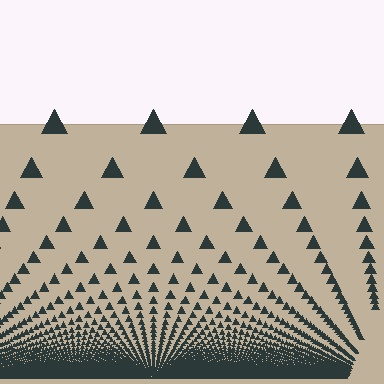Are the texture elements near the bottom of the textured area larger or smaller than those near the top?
Smaller. The gradient is inverted — elements near the bottom are smaller and denser.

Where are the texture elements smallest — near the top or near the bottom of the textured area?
Near the bottom.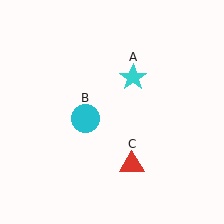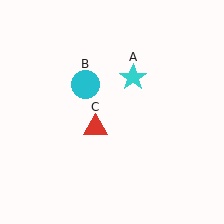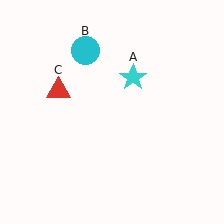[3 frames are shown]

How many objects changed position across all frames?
2 objects changed position: cyan circle (object B), red triangle (object C).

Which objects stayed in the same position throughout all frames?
Cyan star (object A) remained stationary.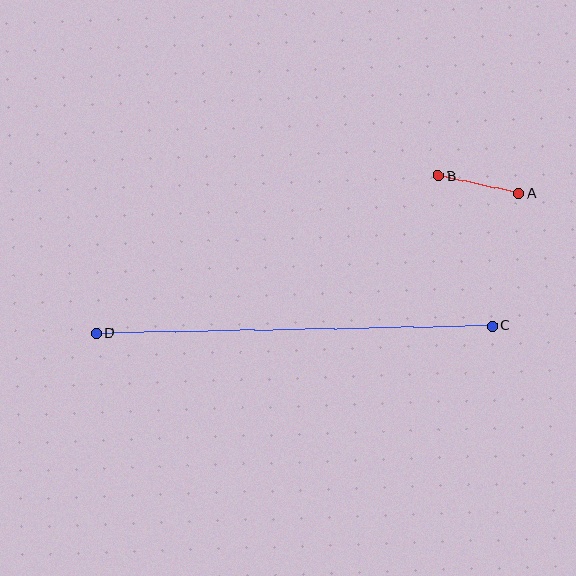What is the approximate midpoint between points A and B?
The midpoint is at approximately (479, 185) pixels.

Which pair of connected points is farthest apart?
Points C and D are farthest apart.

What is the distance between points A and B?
The distance is approximately 82 pixels.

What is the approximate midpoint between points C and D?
The midpoint is at approximately (295, 330) pixels.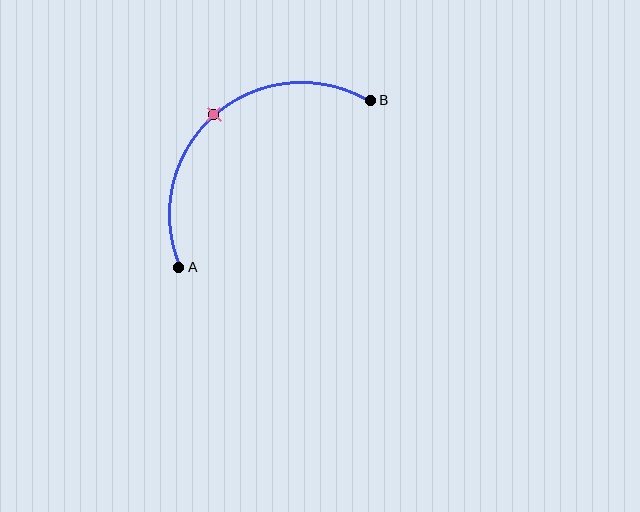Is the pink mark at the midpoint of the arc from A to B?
Yes. The pink mark lies on the arc at equal arc-length from both A and B — it is the arc midpoint.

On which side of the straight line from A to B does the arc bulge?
The arc bulges above and to the left of the straight line connecting A and B.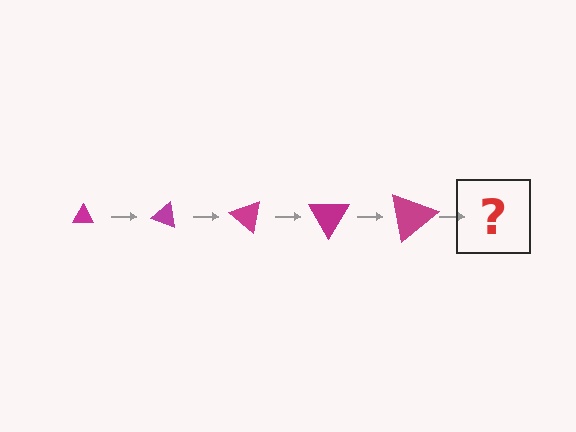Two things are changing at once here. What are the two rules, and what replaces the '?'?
The two rules are that the triangle grows larger each step and it rotates 20 degrees each step. The '?' should be a triangle, larger than the previous one and rotated 100 degrees from the start.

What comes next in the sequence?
The next element should be a triangle, larger than the previous one and rotated 100 degrees from the start.